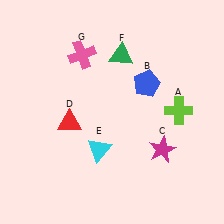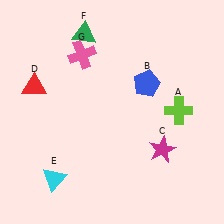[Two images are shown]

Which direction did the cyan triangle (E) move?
The cyan triangle (E) moved left.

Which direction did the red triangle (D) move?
The red triangle (D) moved left.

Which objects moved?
The objects that moved are: the red triangle (D), the cyan triangle (E), the green triangle (F).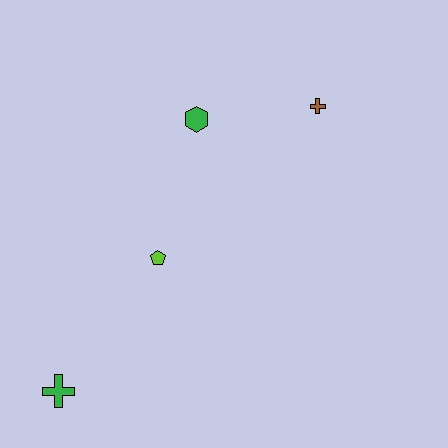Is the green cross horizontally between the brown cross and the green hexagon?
No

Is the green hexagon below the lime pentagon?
No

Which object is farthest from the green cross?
The brown cross is farthest from the green cross.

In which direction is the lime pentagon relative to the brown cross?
The lime pentagon is to the left of the brown cross.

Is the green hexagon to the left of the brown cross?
Yes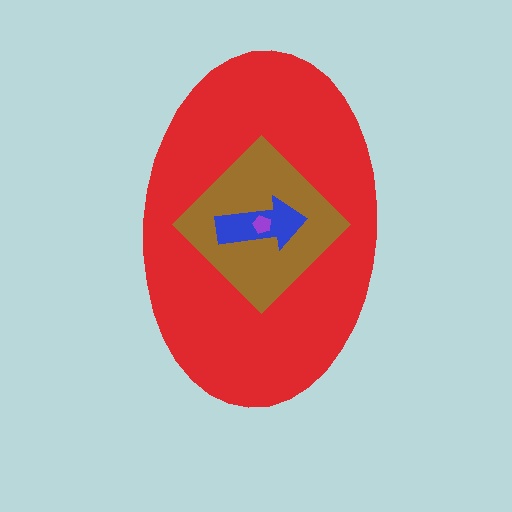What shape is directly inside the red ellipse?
The brown diamond.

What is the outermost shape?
The red ellipse.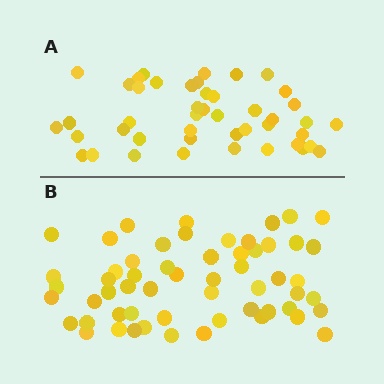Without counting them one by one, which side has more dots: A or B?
Region B (the bottom region) has more dots.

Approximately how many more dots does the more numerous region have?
Region B has roughly 12 or so more dots than region A.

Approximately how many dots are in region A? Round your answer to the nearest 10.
About 40 dots. (The exact count is 45, which rounds to 40.)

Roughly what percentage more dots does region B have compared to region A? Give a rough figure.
About 25% more.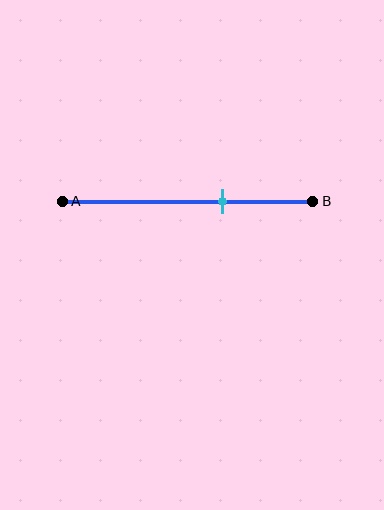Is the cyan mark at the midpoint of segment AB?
No, the mark is at about 65% from A, not at the 50% midpoint.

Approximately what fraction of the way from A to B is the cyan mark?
The cyan mark is approximately 65% of the way from A to B.